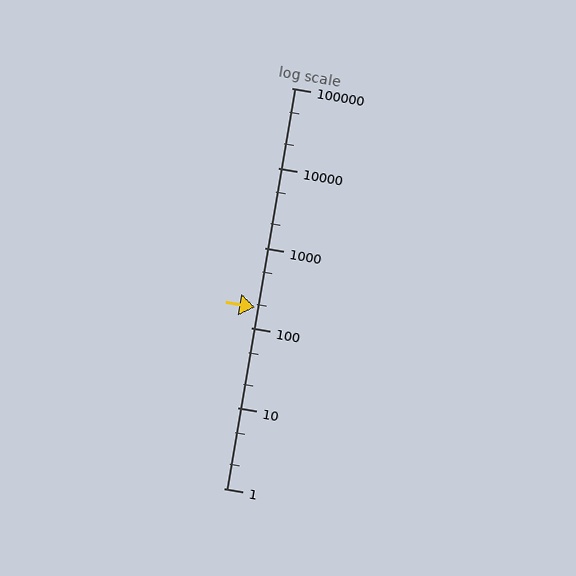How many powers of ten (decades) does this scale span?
The scale spans 5 decades, from 1 to 100000.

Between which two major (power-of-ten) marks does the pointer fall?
The pointer is between 100 and 1000.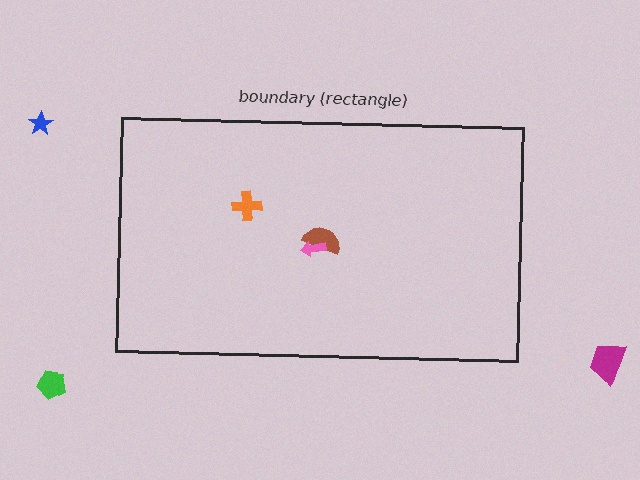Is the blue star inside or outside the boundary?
Outside.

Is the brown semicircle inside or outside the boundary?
Inside.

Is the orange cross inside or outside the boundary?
Inside.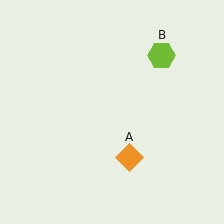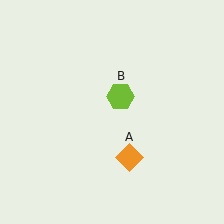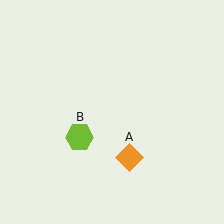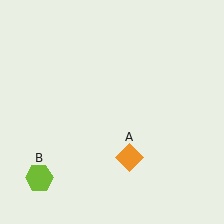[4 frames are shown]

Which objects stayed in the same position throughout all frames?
Orange diamond (object A) remained stationary.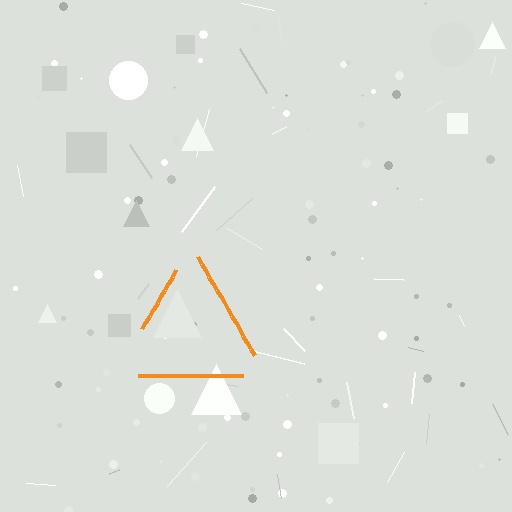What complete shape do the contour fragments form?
The contour fragments form a triangle.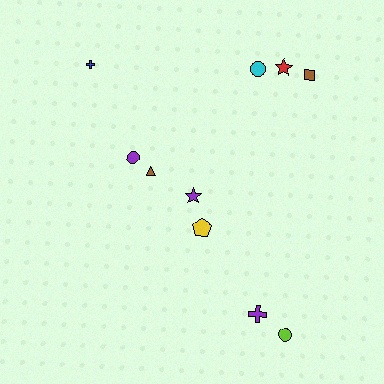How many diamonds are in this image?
There are no diamonds.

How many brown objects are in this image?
There are 2 brown objects.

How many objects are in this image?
There are 10 objects.